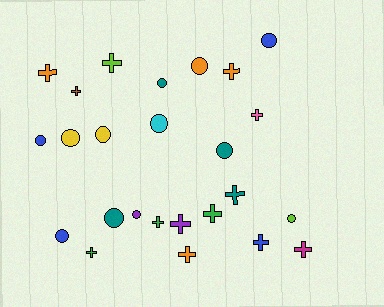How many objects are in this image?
There are 25 objects.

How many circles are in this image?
There are 12 circles.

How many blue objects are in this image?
There are 4 blue objects.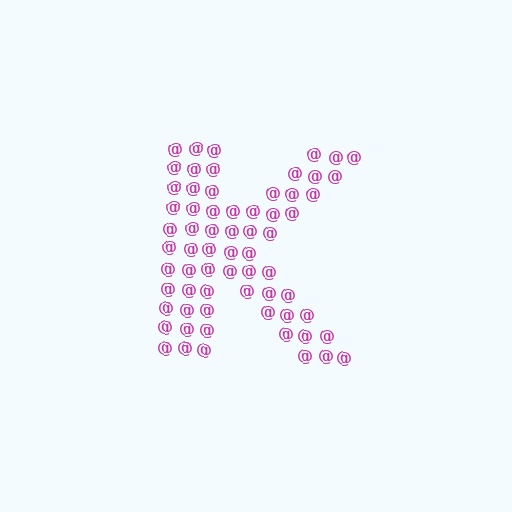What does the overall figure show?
The overall figure shows the letter K.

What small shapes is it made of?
It is made of small at signs.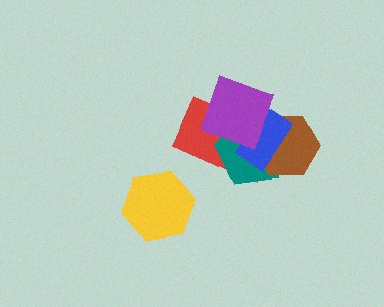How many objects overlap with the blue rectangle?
4 objects overlap with the blue rectangle.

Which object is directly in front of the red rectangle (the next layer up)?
The teal pentagon is directly in front of the red rectangle.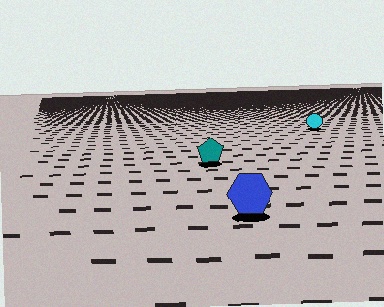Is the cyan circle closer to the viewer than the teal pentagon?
No. The teal pentagon is closer — you can tell from the texture gradient: the ground texture is coarser near it.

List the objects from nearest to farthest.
From nearest to farthest: the blue hexagon, the teal pentagon, the cyan circle.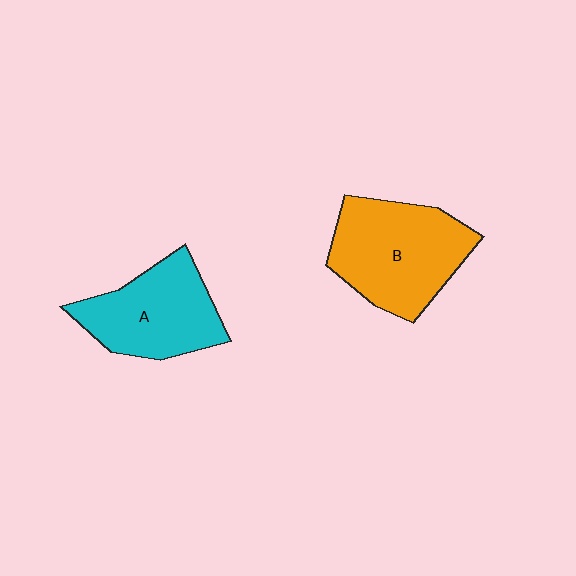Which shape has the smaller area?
Shape A (cyan).